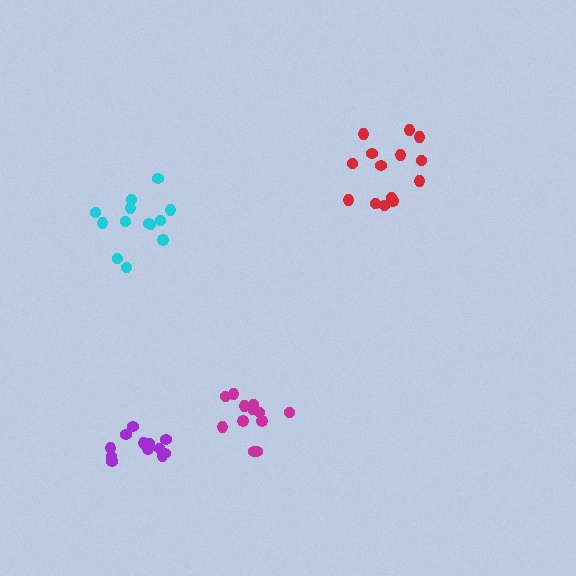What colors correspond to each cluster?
The clusters are colored: magenta, purple, red, cyan.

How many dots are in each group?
Group 1: 12 dots, Group 2: 12 dots, Group 3: 14 dots, Group 4: 13 dots (51 total).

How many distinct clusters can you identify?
There are 4 distinct clusters.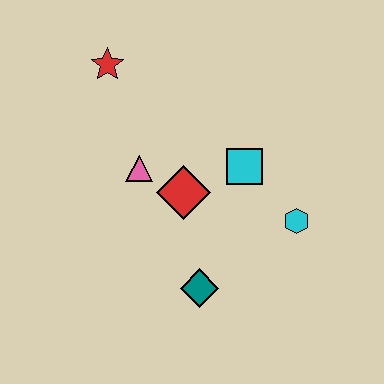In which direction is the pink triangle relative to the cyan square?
The pink triangle is to the left of the cyan square.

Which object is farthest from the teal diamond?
The red star is farthest from the teal diamond.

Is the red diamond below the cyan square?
Yes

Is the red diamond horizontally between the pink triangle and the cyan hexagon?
Yes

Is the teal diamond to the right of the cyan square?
No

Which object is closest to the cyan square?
The red diamond is closest to the cyan square.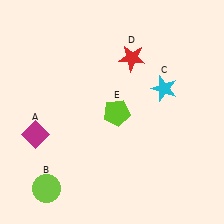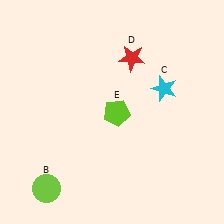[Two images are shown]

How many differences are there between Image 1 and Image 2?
There is 1 difference between the two images.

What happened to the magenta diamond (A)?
The magenta diamond (A) was removed in Image 2. It was in the bottom-left area of Image 1.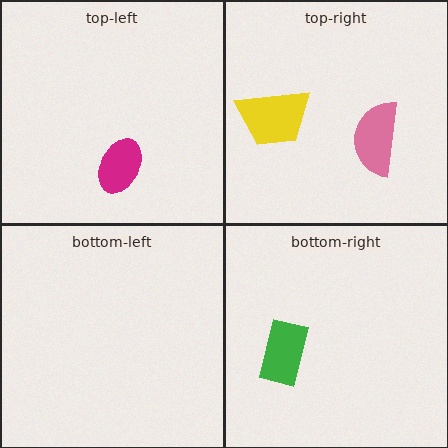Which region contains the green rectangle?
The bottom-right region.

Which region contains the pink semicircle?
The top-right region.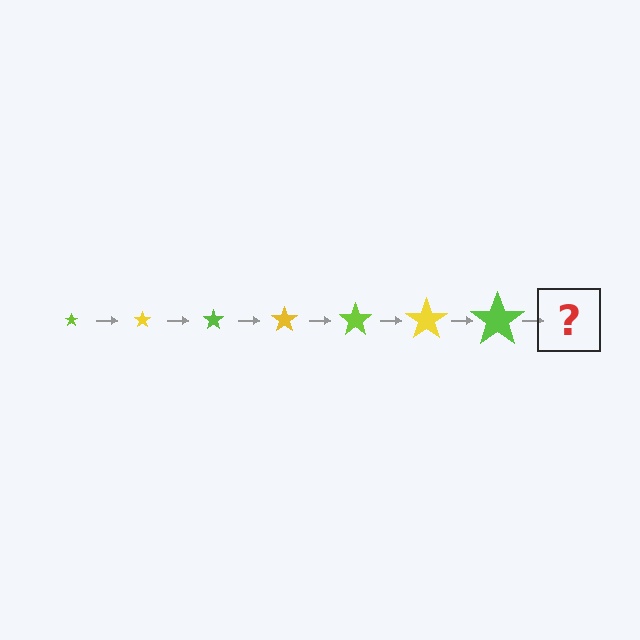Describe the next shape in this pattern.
It should be a yellow star, larger than the previous one.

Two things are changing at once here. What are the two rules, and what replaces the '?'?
The two rules are that the star grows larger each step and the color cycles through lime and yellow. The '?' should be a yellow star, larger than the previous one.